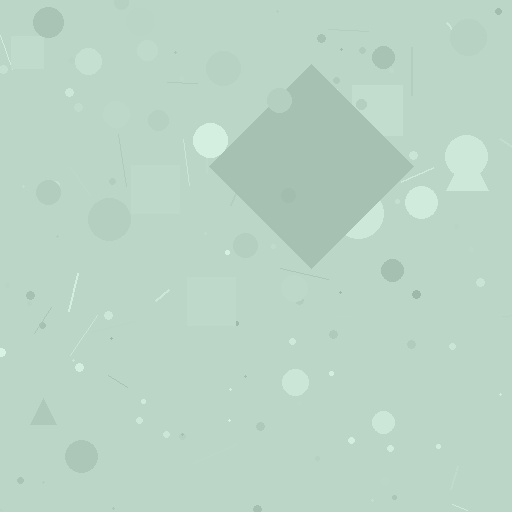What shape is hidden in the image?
A diamond is hidden in the image.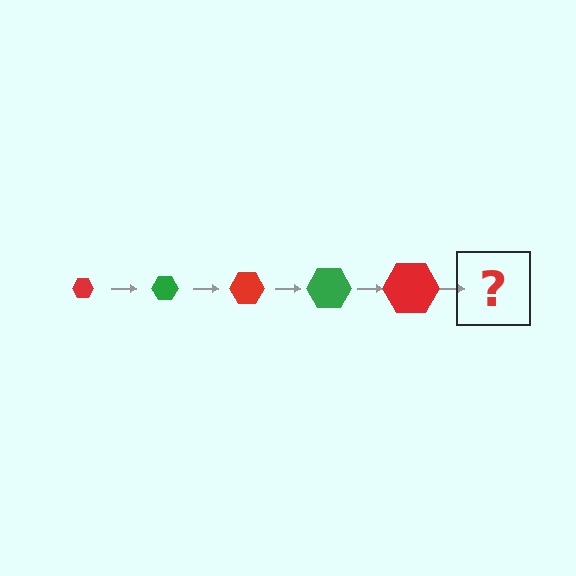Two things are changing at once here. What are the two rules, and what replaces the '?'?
The two rules are that the hexagon grows larger each step and the color cycles through red and green. The '?' should be a green hexagon, larger than the previous one.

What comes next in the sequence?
The next element should be a green hexagon, larger than the previous one.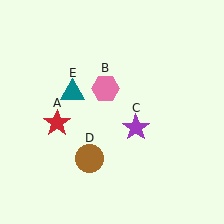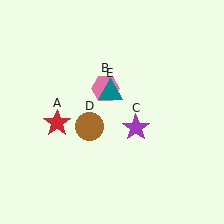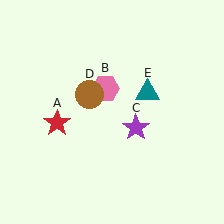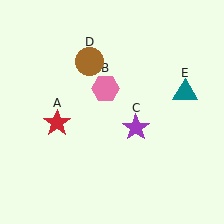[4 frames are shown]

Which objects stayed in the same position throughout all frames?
Red star (object A) and pink hexagon (object B) and purple star (object C) remained stationary.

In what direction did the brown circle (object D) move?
The brown circle (object D) moved up.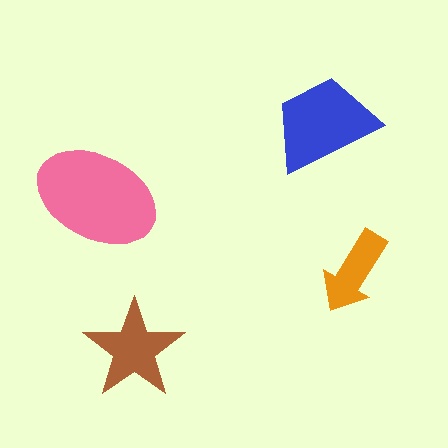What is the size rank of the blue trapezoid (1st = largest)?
2nd.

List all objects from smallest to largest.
The orange arrow, the brown star, the blue trapezoid, the pink ellipse.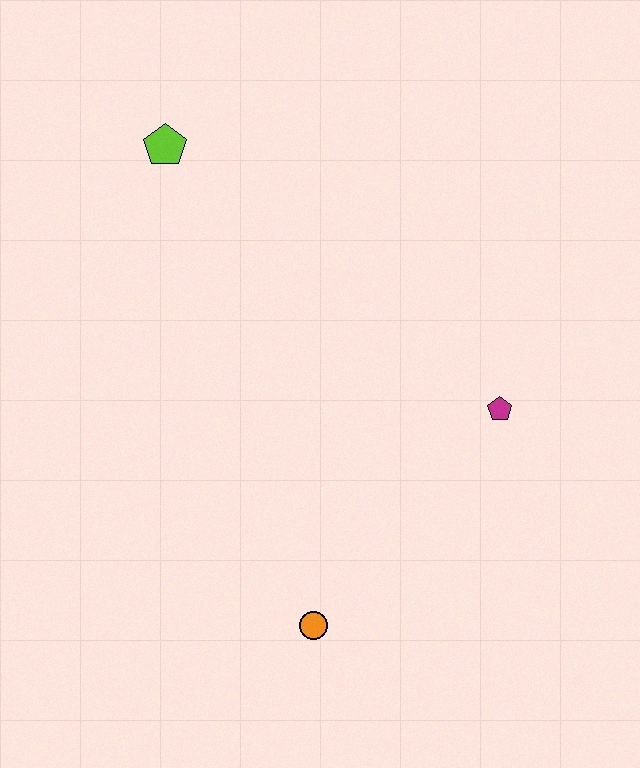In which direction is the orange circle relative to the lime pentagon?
The orange circle is below the lime pentagon.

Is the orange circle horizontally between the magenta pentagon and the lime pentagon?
Yes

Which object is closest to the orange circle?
The magenta pentagon is closest to the orange circle.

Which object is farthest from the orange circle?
The lime pentagon is farthest from the orange circle.